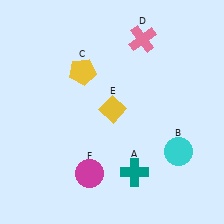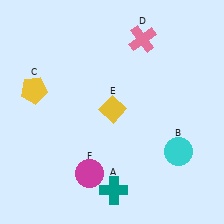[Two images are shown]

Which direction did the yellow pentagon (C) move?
The yellow pentagon (C) moved left.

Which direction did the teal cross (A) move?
The teal cross (A) moved left.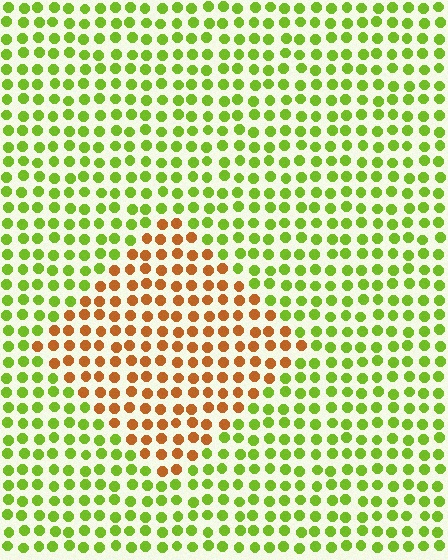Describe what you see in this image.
The image is filled with small lime elements in a uniform arrangement. A diamond-shaped region is visible where the elements are tinted to a slightly different hue, forming a subtle color boundary.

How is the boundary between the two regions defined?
The boundary is defined purely by a slight shift in hue (about 65 degrees). Spacing, size, and orientation are identical on both sides.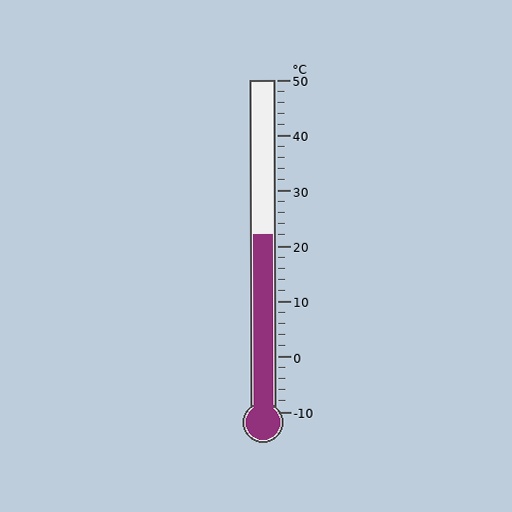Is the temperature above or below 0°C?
The temperature is above 0°C.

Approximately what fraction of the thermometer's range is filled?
The thermometer is filled to approximately 55% of its range.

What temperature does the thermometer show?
The thermometer shows approximately 22°C.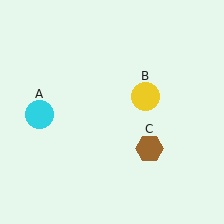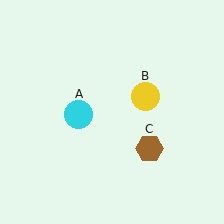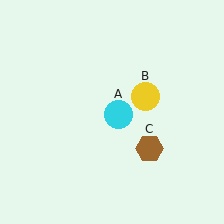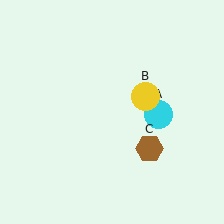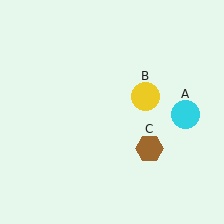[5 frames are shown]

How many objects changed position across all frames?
1 object changed position: cyan circle (object A).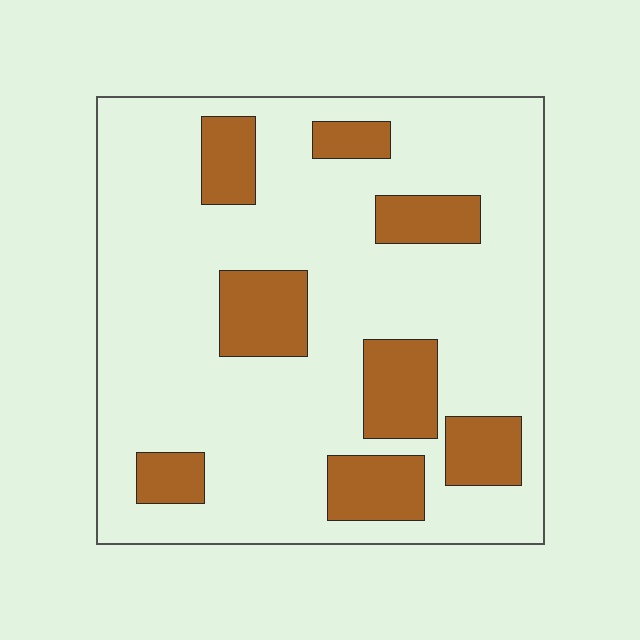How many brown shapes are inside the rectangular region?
8.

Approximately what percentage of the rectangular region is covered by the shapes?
Approximately 20%.